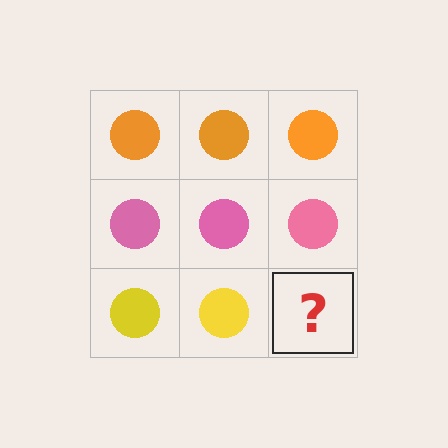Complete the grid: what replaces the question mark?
The question mark should be replaced with a yellow circle.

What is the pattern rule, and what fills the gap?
The rule is that each row has a consistent color. The gap should be filled with a yellow circle.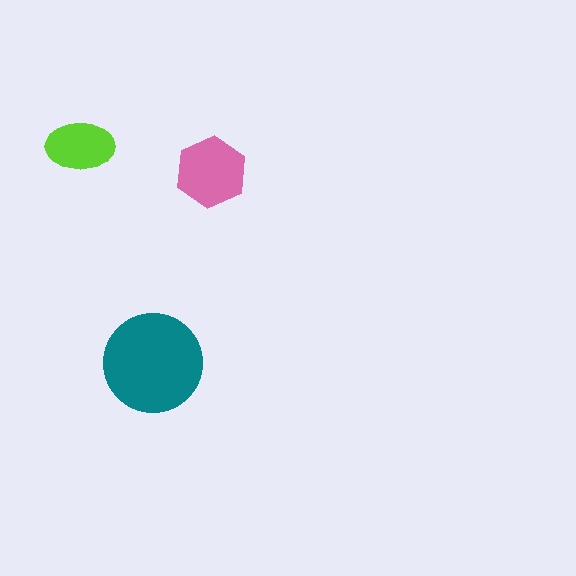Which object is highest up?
The lime ellipse is topmost.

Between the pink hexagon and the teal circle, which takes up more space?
The teal circle.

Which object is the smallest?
The lime ellipse.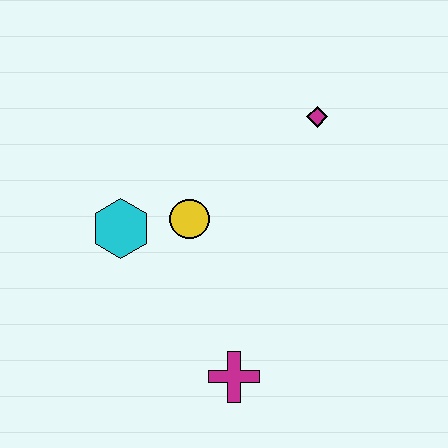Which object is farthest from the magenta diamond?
The magenta cross is farthest from the magenta diamond.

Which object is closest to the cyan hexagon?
The yellow circle is closest to the cyan hexagon.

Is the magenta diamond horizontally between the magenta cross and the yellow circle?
No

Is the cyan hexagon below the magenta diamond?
Yes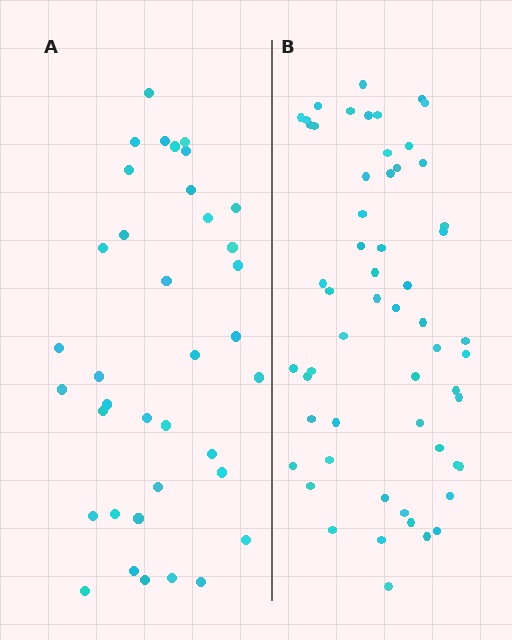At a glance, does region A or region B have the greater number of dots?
Region B (the right region) has more dots.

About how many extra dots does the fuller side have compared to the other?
Region B has approximately 20 more dots than region A.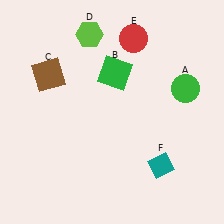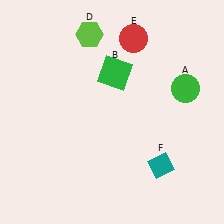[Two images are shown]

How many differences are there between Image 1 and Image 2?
There is 1 difference between the two images.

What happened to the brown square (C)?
The brown square (C) was removed in Image 2. It was in the top-left area of Image 1.